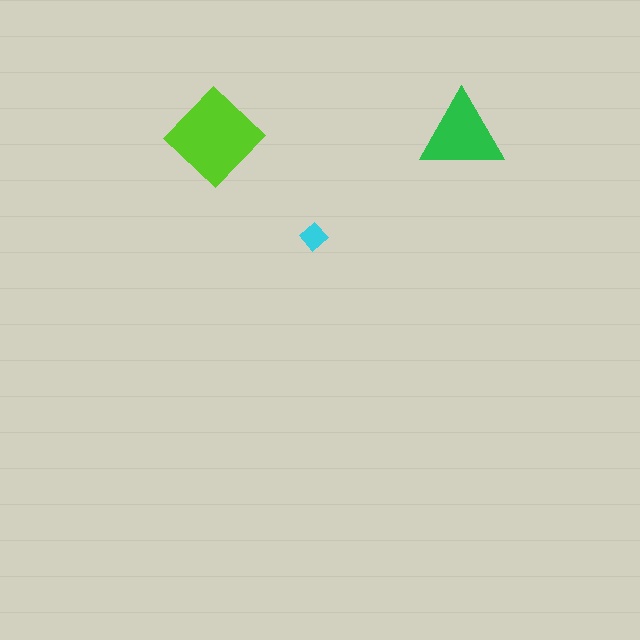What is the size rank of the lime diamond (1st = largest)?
1st.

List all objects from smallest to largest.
The cyan diamond, the green triangle, the lime diamond.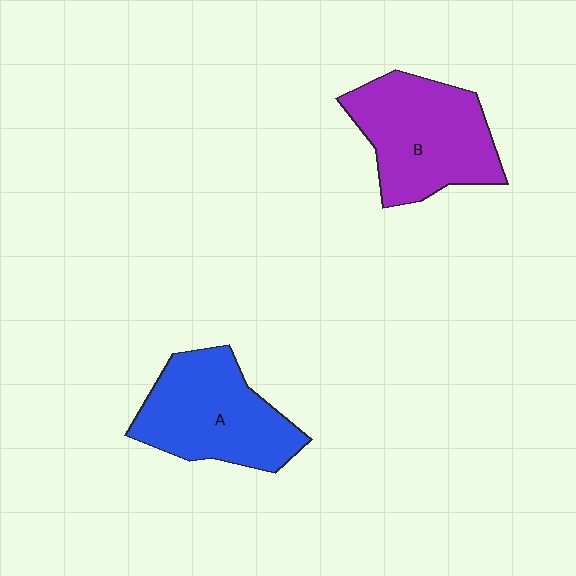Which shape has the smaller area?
Shape A (blue).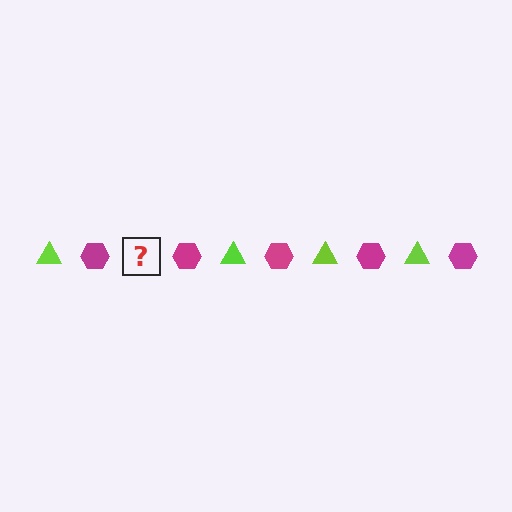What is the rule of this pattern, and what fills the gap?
The rule is that the pattern alternates between lime triangle and magenta hexagon. The gap should be filled with a lime triangle.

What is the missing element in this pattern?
The missing element is a lime triangle.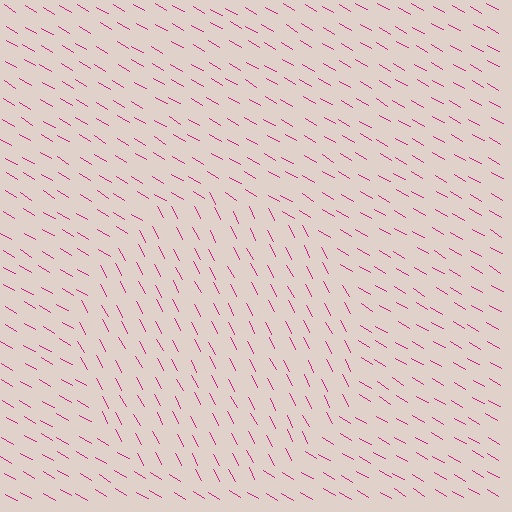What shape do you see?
I see a circle.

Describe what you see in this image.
The image is filled with small magenta line segments. A circle region in the image has lines oriented differently from the surrounding lines, creating a visible texture boundary.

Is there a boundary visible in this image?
Yes, there is a texture boundary formed by a change in line orientation.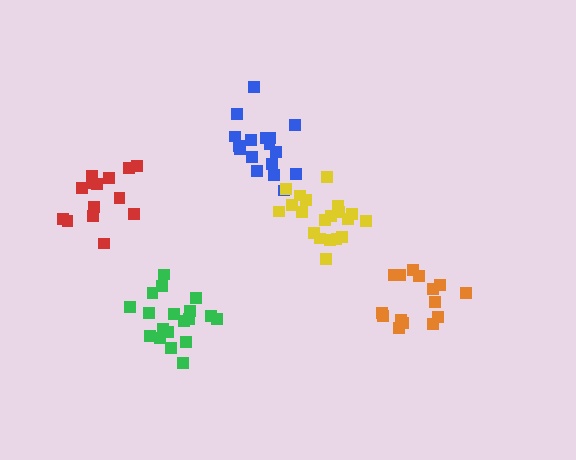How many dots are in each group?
Group 1: 19 dots, Group 2: 17 dots, Group 3: 20 dots, Group 4: 14 dots, Group 5: 15 dots (85 total).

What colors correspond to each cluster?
The clusters are colored: green, blue, yellow, red, orange.